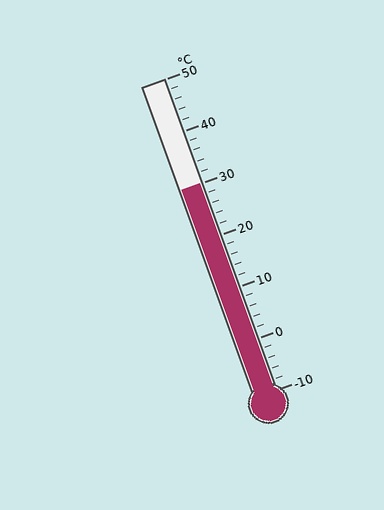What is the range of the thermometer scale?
The thermometer scale ranges from -10°C to 50°C.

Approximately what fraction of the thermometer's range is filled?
The thermometer is filled to approximately 65% of its range.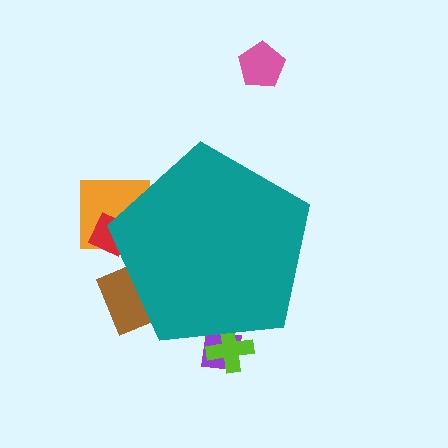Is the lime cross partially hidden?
Yes, the lime cross is partially hidden behind the teal pentagon.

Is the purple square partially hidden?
Yes, the purple square is partially hidden behind the teal pentagon.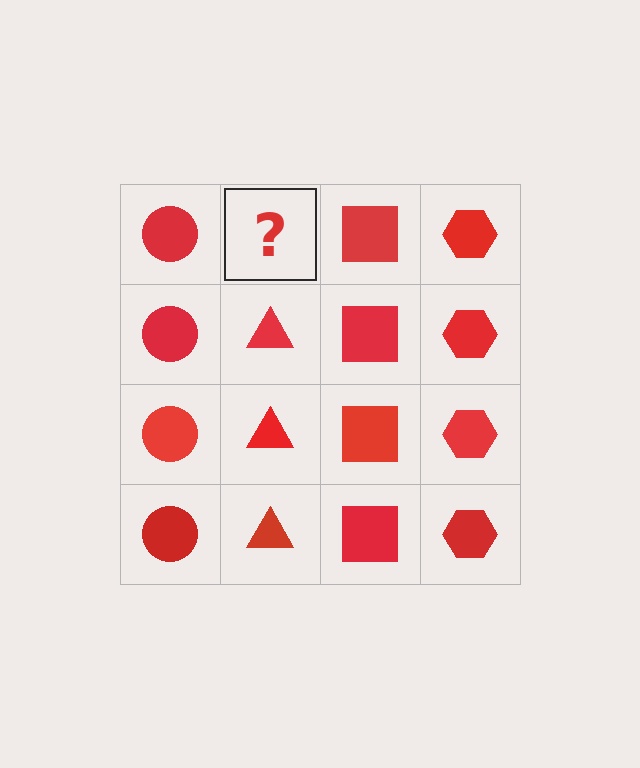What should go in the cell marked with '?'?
The missing cell should contain a red triangle.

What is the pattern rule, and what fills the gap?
The rule is that each column has a consistent shape. The gap should be filled with a red triangle.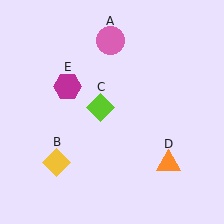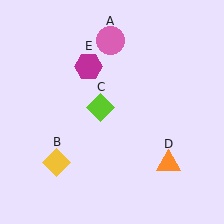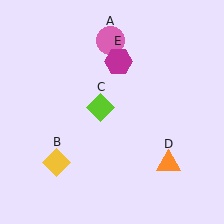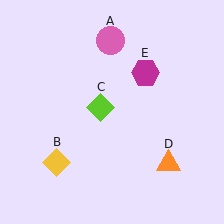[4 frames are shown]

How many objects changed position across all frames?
1 object changed position: magenta hexagon (object E).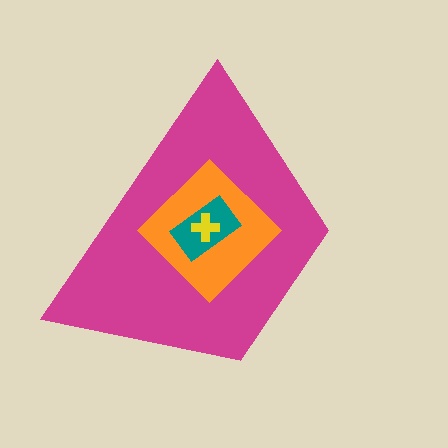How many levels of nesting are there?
4.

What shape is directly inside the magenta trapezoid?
The orange diamond.